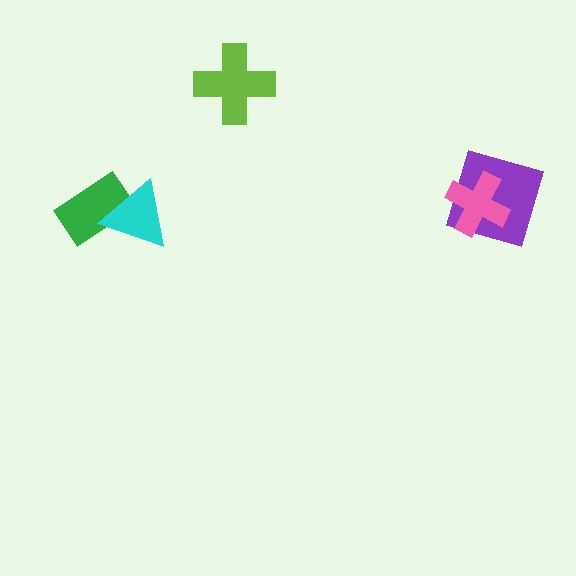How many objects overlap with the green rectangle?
1 object overlaps with the green rectangle.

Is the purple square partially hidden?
Yes, it is partially covered by another shape.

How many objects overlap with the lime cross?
0 objects overlap with the lime cross.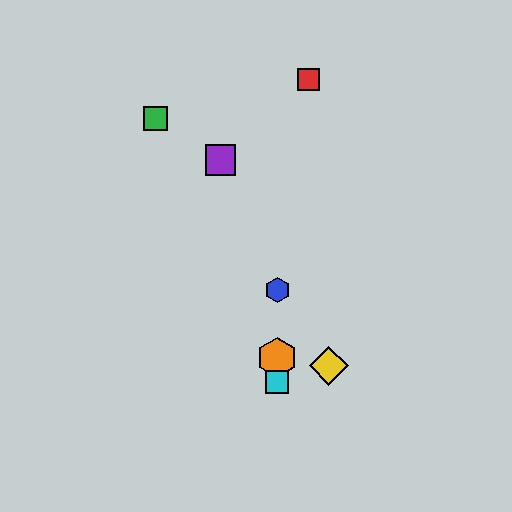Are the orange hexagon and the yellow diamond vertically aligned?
No, the orange hexagon is at x≈277 and the yellow diamond is at x≈329.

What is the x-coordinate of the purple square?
The purple square is at x≈221.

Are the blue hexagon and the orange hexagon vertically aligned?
Yes, both are at x≈277.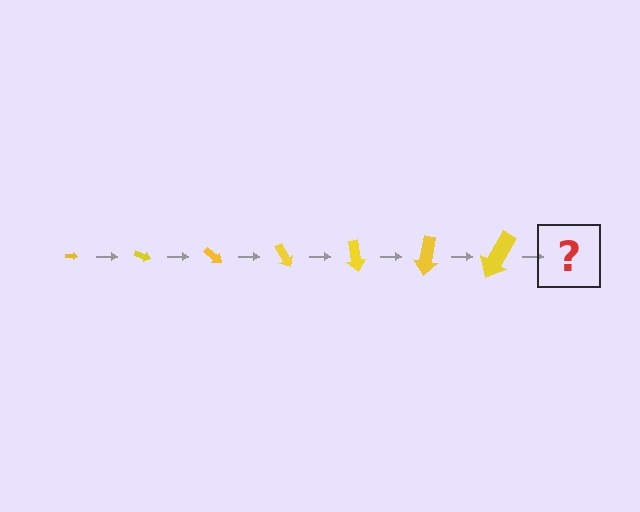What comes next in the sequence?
The next element should be an arrow, larger than the previous one and rotated 140 degrees from the start.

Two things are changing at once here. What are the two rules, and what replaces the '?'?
The two rules are that the arrow grows larger each step and it rotates 20 degrees each step. The '?' should be an arrow, larger than the previous one and rotated 140 degrees from the start.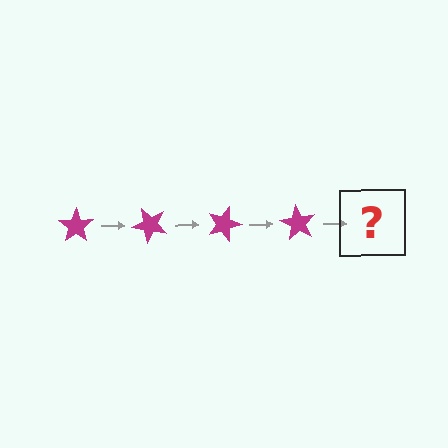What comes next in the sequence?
The next element should be a magenta star rotated 180 degrees.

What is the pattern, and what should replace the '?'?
The pattern is that the star rotates 45 degrees each step. The '?' should be a magenta star rotated 180 degrees.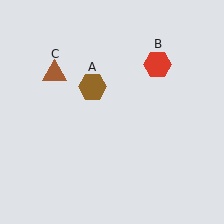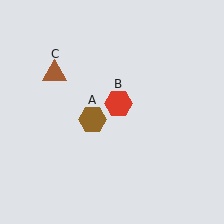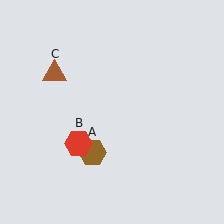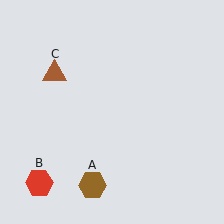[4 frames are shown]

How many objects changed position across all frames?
2 objects changed position: brown hexagon (object A), red hexagon (object B).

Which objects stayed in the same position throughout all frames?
Brown triangle (object C) remained stationary.